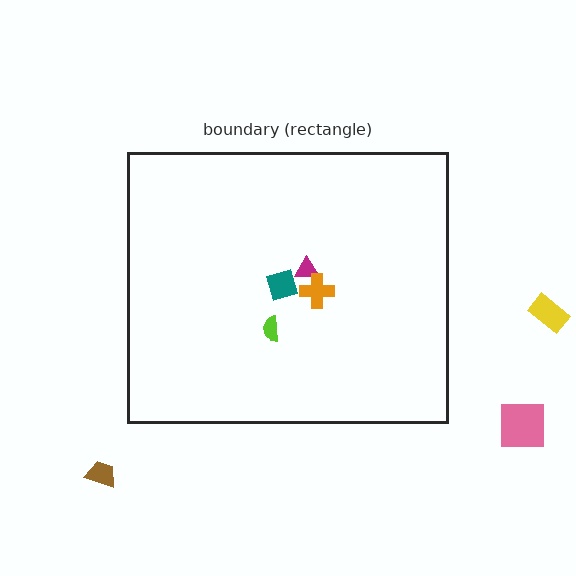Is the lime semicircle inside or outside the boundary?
Inside.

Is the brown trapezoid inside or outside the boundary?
Outside.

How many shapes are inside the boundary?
4 inside, 3 outside.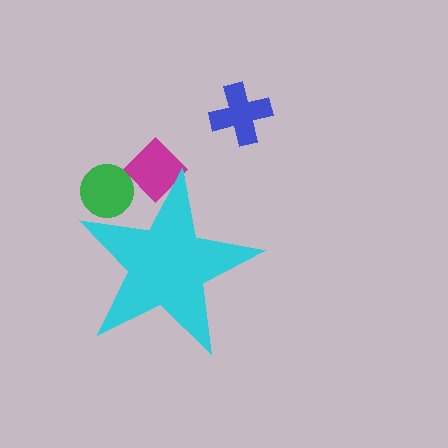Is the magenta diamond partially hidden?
Yes, the magenta diamond is partially hidden behind the cyan star.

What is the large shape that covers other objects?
A cyan star.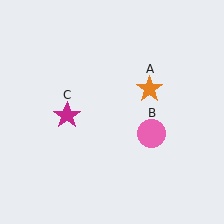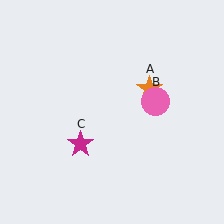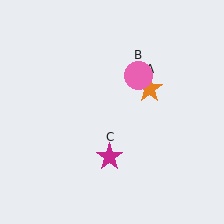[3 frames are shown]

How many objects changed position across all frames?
2 objects changed position: pink circle (object B), magenta star (object C).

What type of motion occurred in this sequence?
The pink circle (object B), magenta star (object C) rotated counterclockwise around the center of the scene.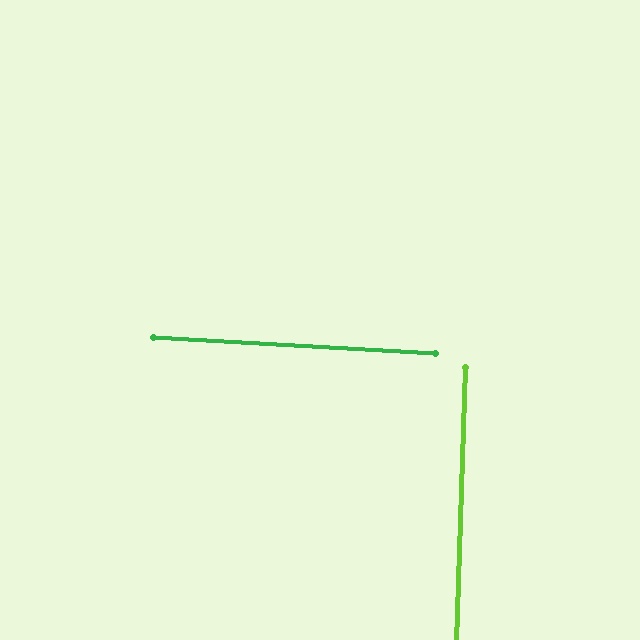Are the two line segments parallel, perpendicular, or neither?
Perpendicular — they meet at approximately 89°.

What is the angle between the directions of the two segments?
Approximately 89 degrees.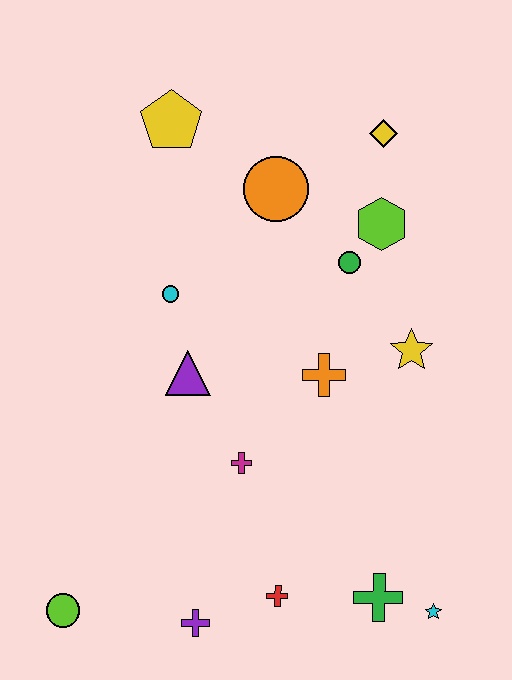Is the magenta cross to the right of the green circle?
No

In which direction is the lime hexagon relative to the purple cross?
The lime hexagon is above the purple cross.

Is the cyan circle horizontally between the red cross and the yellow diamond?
No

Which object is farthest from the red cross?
The yellow pentagon is farthest from the red cross.